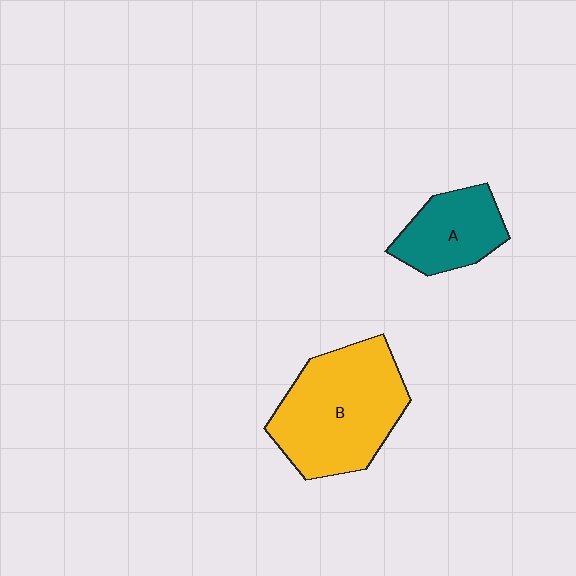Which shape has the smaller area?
Shape A (teal).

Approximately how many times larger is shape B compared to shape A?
Approximately 1.9 times.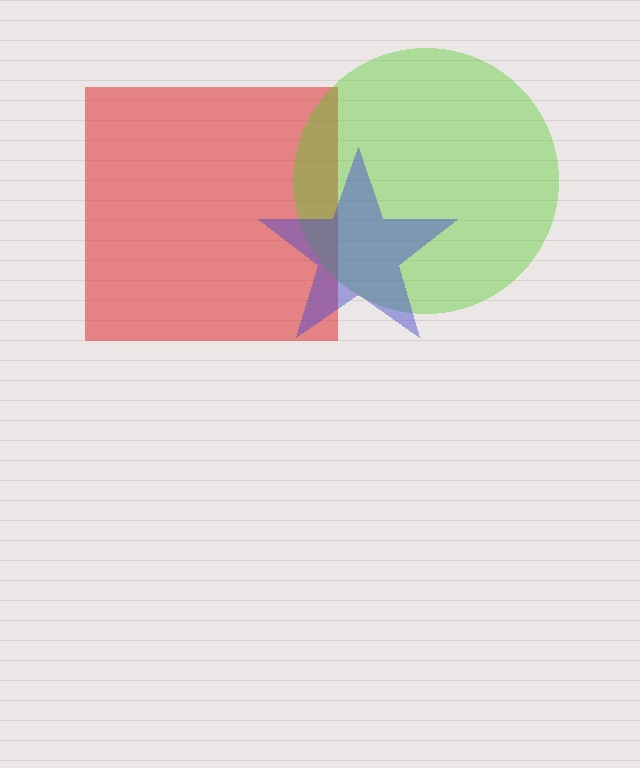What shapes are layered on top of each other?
The layered shapes are: a red square, a lime circle, a blue star.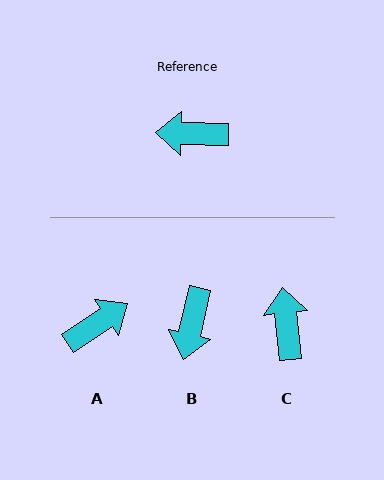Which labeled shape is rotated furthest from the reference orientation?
A, about 144 degrees away.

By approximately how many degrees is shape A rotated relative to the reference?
Approximately 144 degrees clockwise.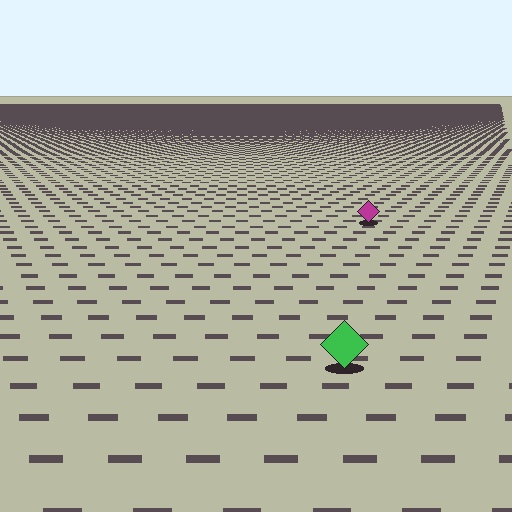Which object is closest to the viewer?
The green diamond is closest. The texture marks near it are larger and more spread out.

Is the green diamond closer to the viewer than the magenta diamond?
Yes. The green diamond is closer — you can tell from the texture gradient: the ground texture is coarser near it.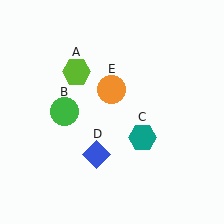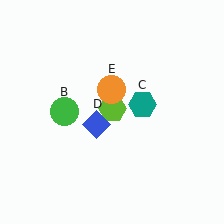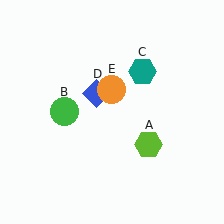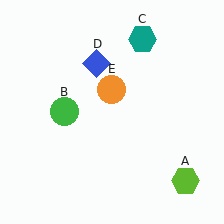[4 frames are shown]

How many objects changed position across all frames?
3 objects changed position: lime hexagon (object A), teal hexagon (object C), blue diamond (object D).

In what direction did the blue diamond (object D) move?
The blue diamond (object D) moved up.